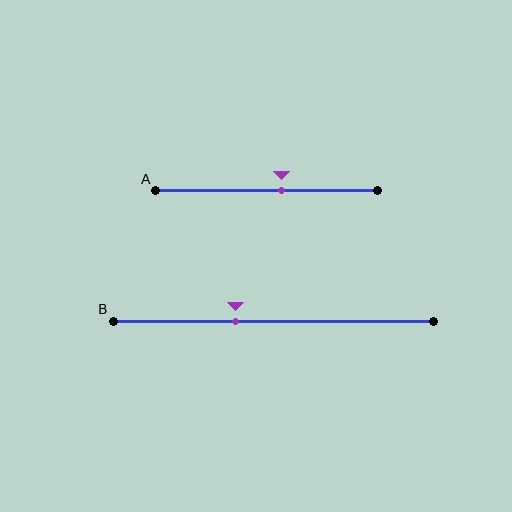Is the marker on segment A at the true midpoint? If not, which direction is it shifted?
No, the marker on segment A is shifted to the right by about 7% of the segment length.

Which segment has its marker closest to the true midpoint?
Segment A has its marker closest to the true midpoint.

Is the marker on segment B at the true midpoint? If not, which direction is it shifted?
No, the marker on segment B is shifted to the left by about 12% of the segment length.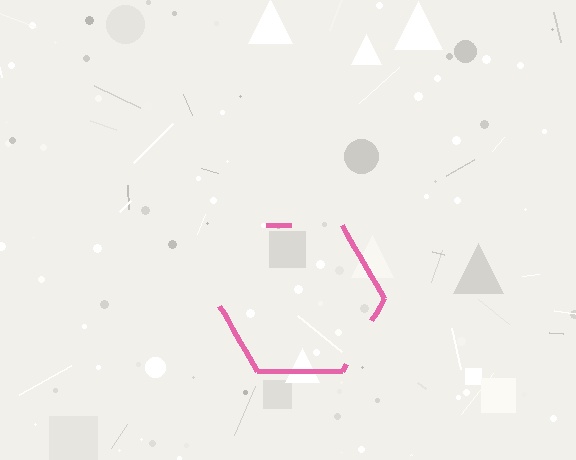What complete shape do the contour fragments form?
The contour fragments form a hexagon.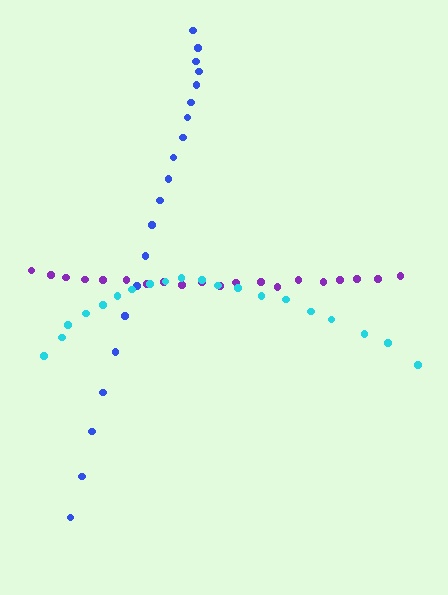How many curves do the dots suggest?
There are 3 distinct paths.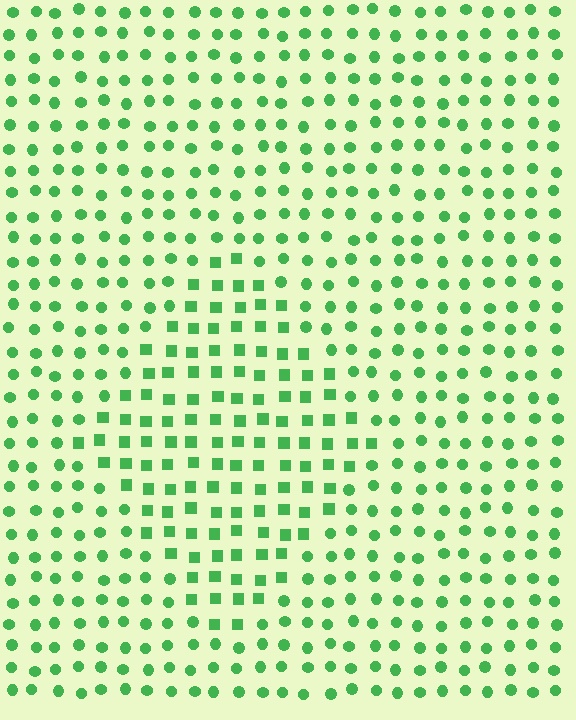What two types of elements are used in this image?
The image uses squares inside the diamond region and circles outside it.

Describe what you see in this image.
The image is filled with small green elements arranged in a uniform grid. A diamond-shaped region contains squares, while the surrounding area contains circles. The boundary is defined purely by the change in element shape.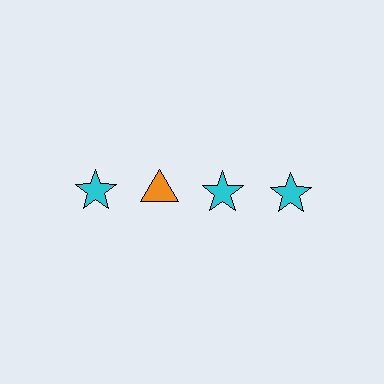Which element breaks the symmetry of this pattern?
The orange triangle in the top row, second from left column breaks the symmetry. All other shapes are cyan stars.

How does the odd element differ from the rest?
It differs in both color (orange instead of cyan) and shape (triangle instead of star).